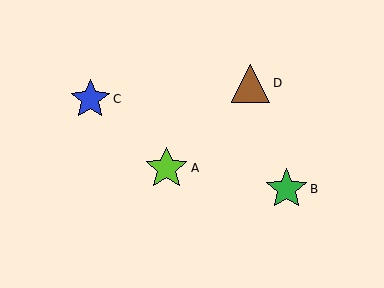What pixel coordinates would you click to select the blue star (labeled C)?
Click at (90, 99) to select the blue star C.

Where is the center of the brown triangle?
The center of the brown triangle is at (251, 83).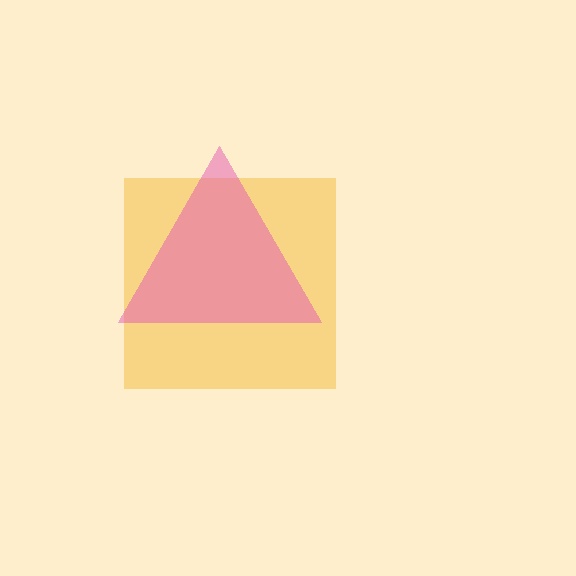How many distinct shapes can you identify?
There are 2 distinct shapes: a yellow square, a pink triangle.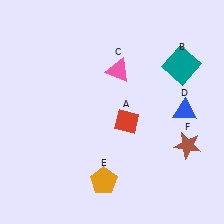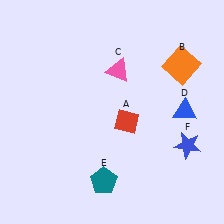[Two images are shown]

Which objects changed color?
B changed from teal to orange. E changed from orange to teal. F changed from brown to blue.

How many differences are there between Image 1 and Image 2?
There are 3 differences between the two images.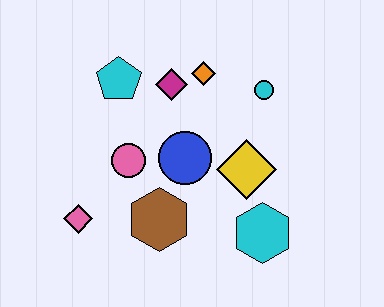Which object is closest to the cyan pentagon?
The magenta diamond is closest to the cyan pentagon.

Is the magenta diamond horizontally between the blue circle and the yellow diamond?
No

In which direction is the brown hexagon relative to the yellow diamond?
The brown hexagon is to the left of the yellow diamond.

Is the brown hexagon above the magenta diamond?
No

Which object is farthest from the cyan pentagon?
The cyan hexagon is farthest from the cyan pentagon.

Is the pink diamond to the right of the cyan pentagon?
No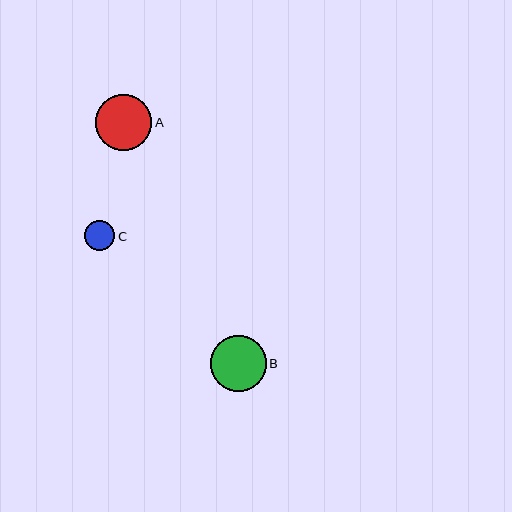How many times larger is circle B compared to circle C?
Circle B is approximately 1.8 times the size of circle C.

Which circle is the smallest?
Circle C is the smallest with a size of approximately 31 pixels.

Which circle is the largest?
Circle A is the largest with a size of approximately 56 pixels.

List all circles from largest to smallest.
From largest to smallest: A, B, C.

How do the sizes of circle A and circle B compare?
Circle A and circle B are approximately the same size.